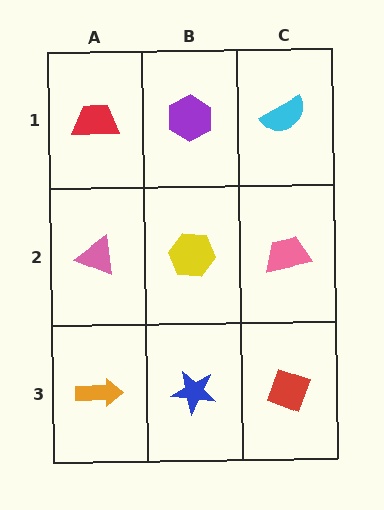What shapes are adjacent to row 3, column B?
A yellow hexagon (row 2, column B), an orange arrow (row 3, column A), a red diamond (row 3, column C).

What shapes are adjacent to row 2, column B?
A purple hexagon (row 1, column B), a blue star (row 3, column B), a pink triangle (row 2, column A), a pink trapezoid (row 2, column C).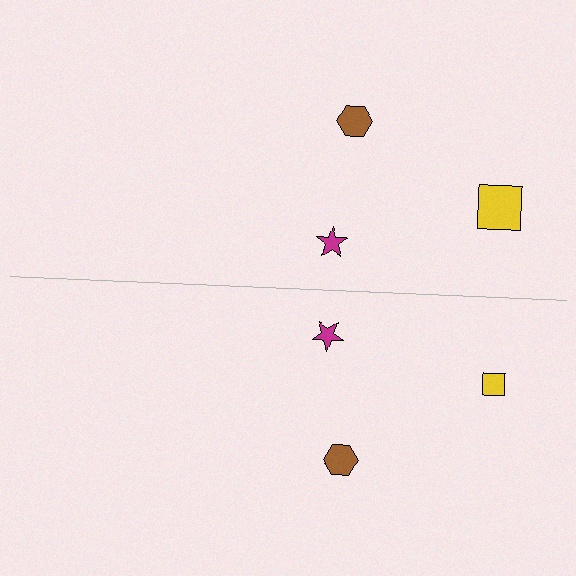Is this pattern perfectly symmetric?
No, the pattern is not perfectly symmetric. The yellow square on the bottom side has a different size than its mirror counterpart.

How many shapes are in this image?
There are 6 shapes in this image.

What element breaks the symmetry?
The yellow square on the bottom side has a different size than its mirror counterpart.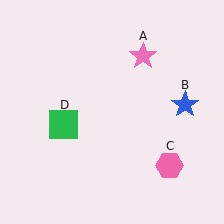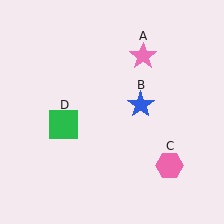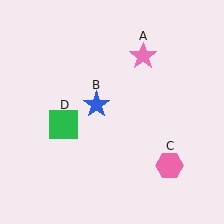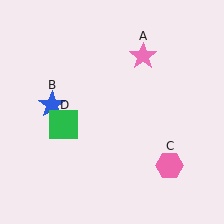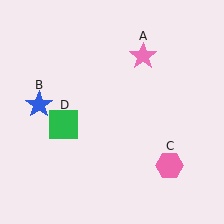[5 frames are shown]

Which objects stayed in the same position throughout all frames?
Pink star (object A) and pink hexagon (object C) and green square (object D) remained stationary.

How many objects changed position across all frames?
1 object changed position: blue star (object B).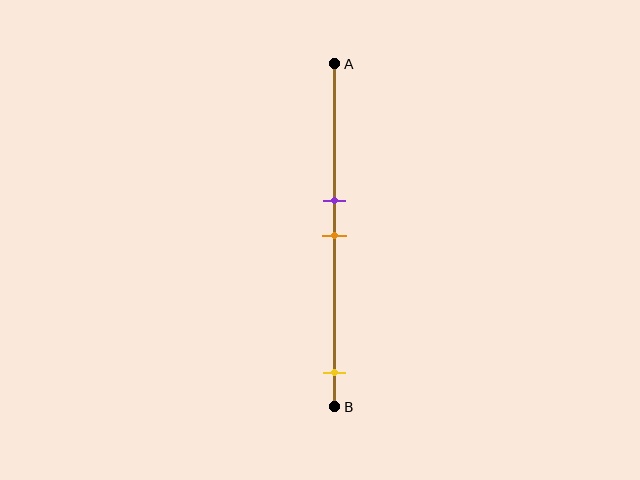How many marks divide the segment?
There are 3 marks dividing the segment.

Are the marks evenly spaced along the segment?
No, the marks are not evenly spaced.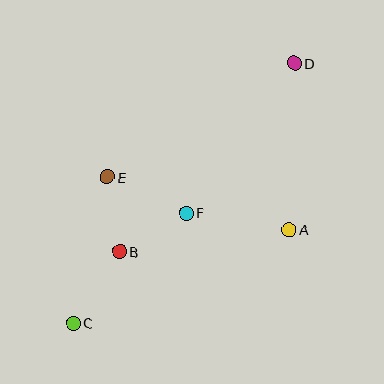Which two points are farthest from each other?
Points C and D are farthest from each other.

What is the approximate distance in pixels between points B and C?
The distance between B and C is approximately 85 pixels.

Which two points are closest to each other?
Points B and E are closest to each other.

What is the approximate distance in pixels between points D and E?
The distance between D and E is approximately 219 pixels.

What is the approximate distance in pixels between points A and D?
The distance between A and D is approximately 167 pixels.